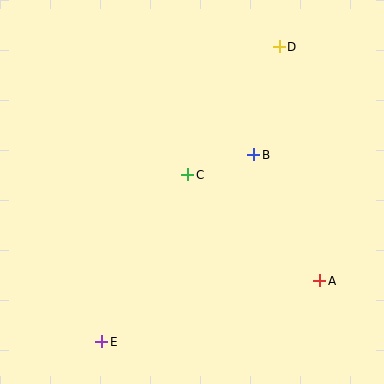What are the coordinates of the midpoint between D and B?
The midpoint between D and B is at (266, 101).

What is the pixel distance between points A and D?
The distance between A and D is 237 pixels.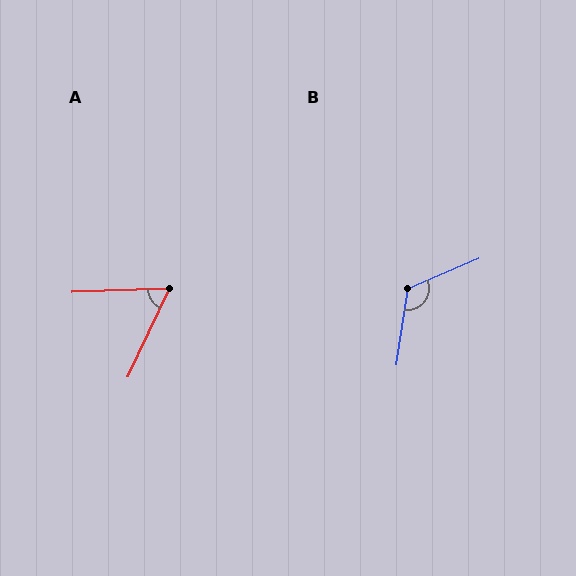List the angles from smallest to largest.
A (63°), B (122°).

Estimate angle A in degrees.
Approximately 63 degrees.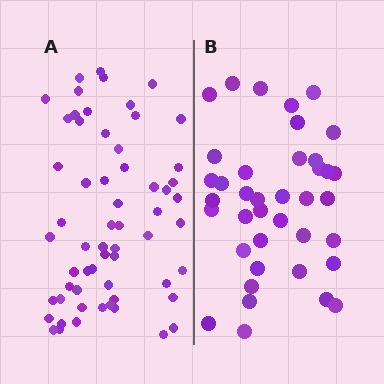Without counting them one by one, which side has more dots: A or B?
Region A (the left region) has more dots.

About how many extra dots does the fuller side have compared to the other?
Region A has approximately 20 more dots than region B.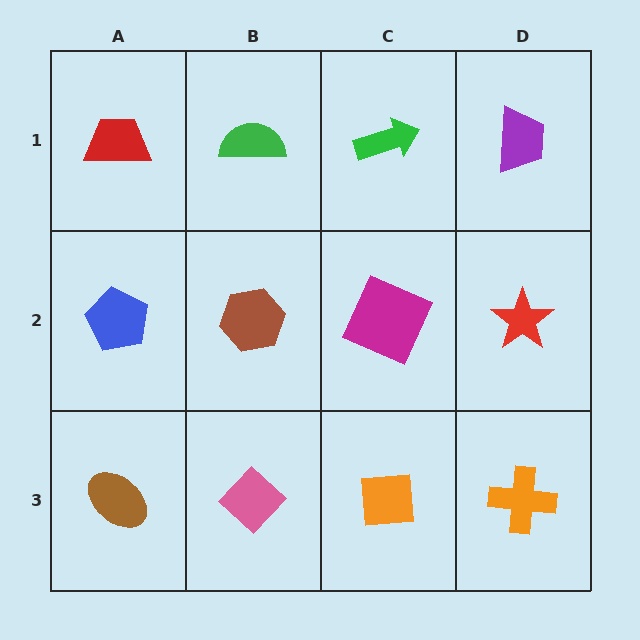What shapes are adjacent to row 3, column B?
A brown hexagon (row 2, column B), a brown ellipse (row 3, column A), an orange square (row 3, column C).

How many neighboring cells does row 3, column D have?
2.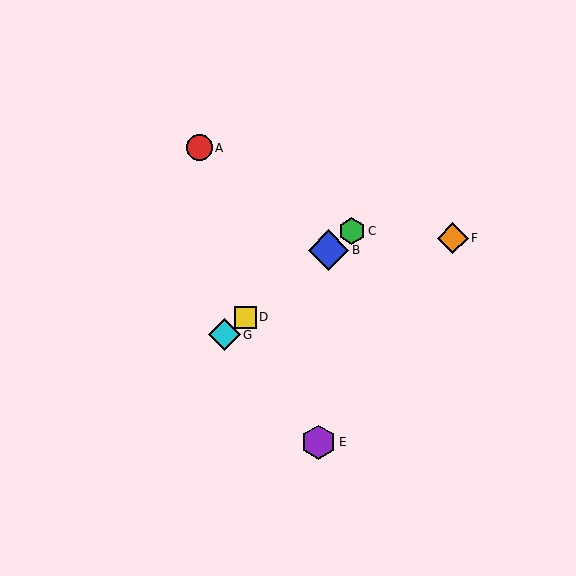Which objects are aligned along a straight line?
Objects B, C, D, G are aligned along a straight line.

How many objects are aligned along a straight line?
4 objects (B, C, D, G) are aligned along a straight line.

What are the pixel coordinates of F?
Object F is at (453, 238).